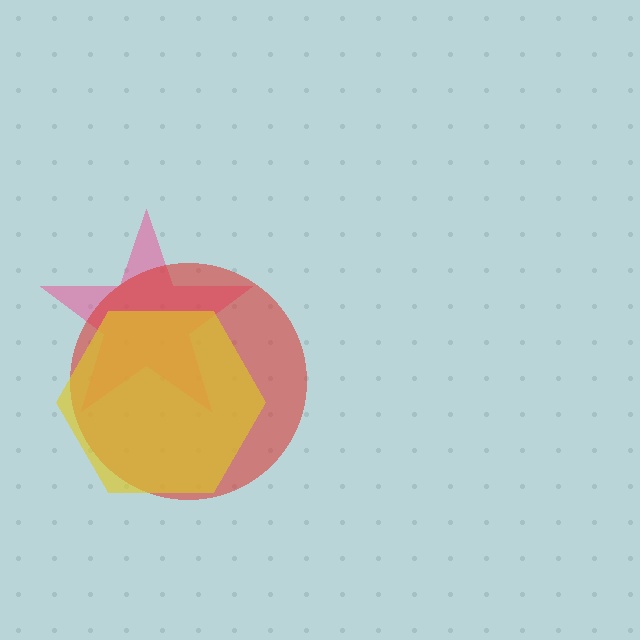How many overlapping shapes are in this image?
There are 3 overlapping shapes in the image.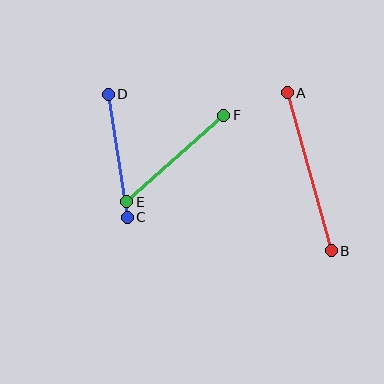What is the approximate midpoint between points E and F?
The midpoint is at approximately (175, 159) pixels.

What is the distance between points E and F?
The distance is approximately 130 pixels.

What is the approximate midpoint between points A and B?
The midpoint is at approximately (309, 172) pixels.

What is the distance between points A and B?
The distance is approximately 164 pixels.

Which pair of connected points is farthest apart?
Points A and B are farthest apart.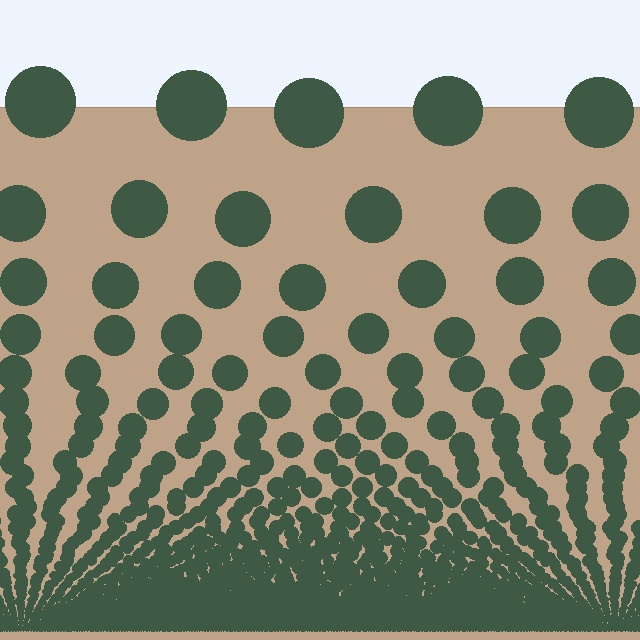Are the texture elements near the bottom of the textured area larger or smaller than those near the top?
Smaller. The gradient is inverted — elements near the bottom are smaller and denser.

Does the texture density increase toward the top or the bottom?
Density increases toward the bottom.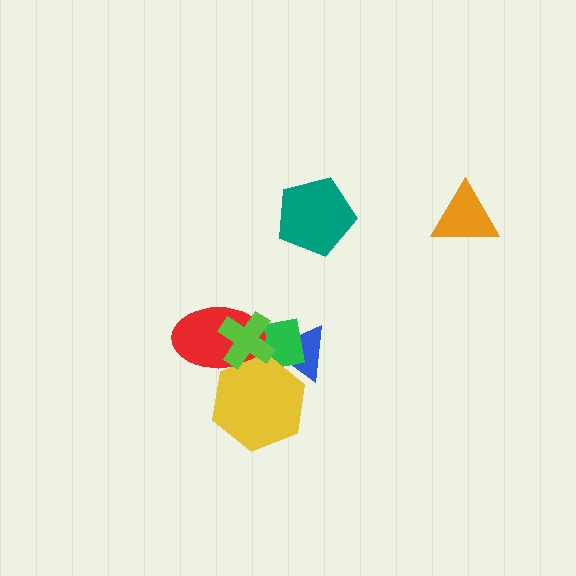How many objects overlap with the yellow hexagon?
4 objects overlap with the yellow hexagon.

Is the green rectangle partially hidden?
Yes, it is partially covered by another shape.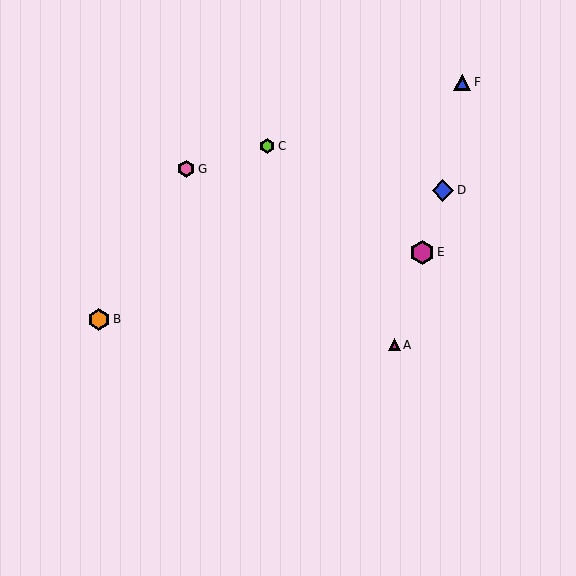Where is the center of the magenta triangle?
The center of the magenta triangle is at (394, 345).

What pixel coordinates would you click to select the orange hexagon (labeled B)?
Click at (99, 319) to select the orange hexagon B.